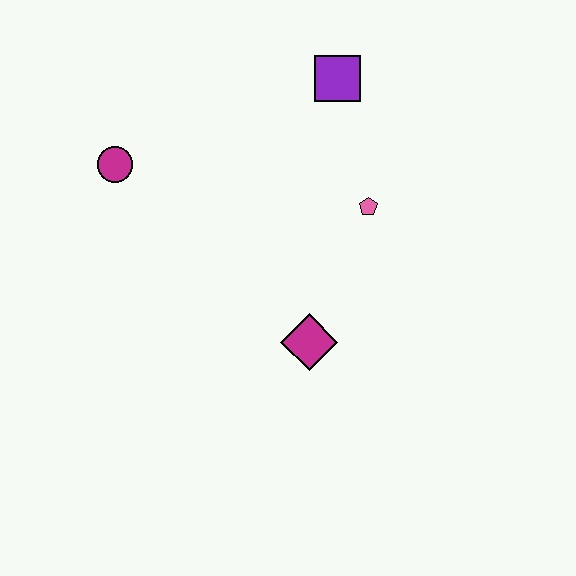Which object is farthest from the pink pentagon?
The magenta circle is farthest from the pink pentagon.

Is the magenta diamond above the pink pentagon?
No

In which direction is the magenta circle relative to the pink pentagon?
The magenta circle is to the left of the pink pentagon.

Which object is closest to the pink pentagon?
The purple square is closest to the pink pentagon.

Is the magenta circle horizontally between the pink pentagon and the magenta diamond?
No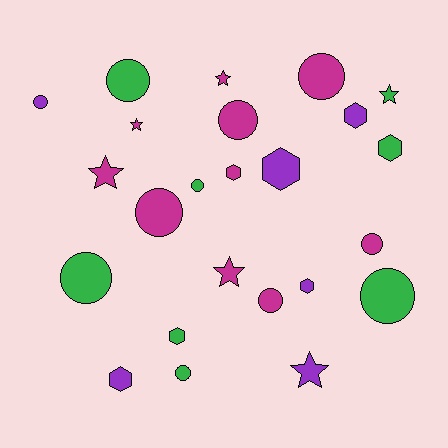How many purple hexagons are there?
There are 4 purple hexagons.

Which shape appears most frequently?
Circle, with 11 objects.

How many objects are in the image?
There are 24 objects.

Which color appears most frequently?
Magenta, with 10 objects.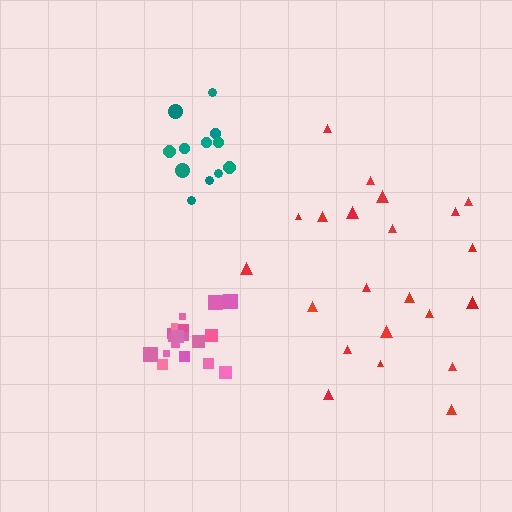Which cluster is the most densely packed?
Pink.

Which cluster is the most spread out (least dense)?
Red.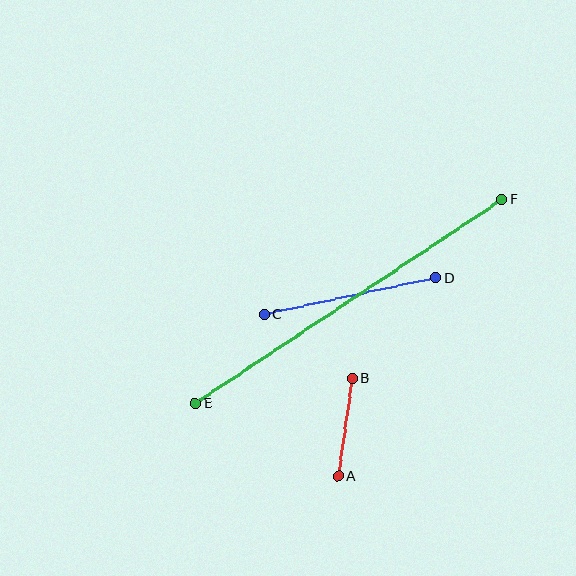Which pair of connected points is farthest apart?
Points E and F are farthest apart.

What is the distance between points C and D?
The distance is approximately 176 pixels.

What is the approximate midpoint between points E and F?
The midpoint is at approximately (349, 301) pixels.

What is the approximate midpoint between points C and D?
The midpoint is at approximately (350, 296) pixels.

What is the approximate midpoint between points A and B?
The midpoint is at approximately (345, 427) pixels.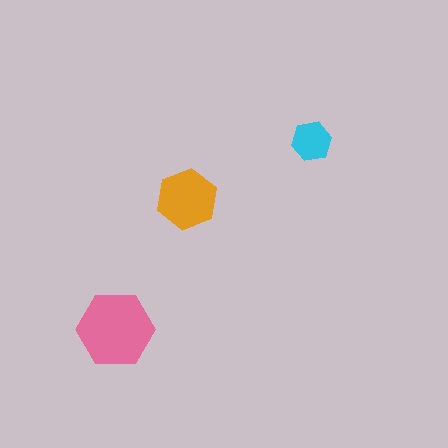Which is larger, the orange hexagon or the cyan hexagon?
The orange one.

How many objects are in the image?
There are 3 objects in the image.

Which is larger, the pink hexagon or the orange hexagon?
The pink one.